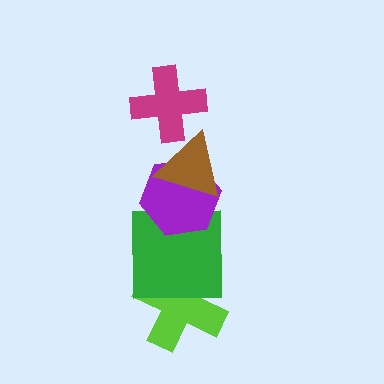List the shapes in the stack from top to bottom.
From top to bottom: the magenta cross, the brown triangle, the purple hexagon, the green square, the lime cross.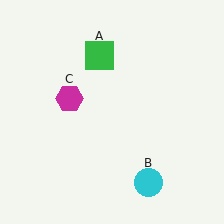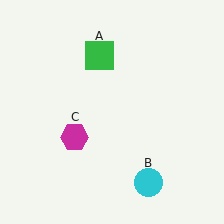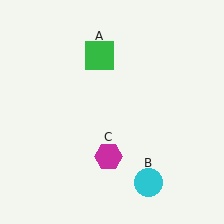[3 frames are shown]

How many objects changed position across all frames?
1 object changed position: magenta hexagon (object C).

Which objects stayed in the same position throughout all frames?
Green square (object A) and cyan circle (object B) remained stationary.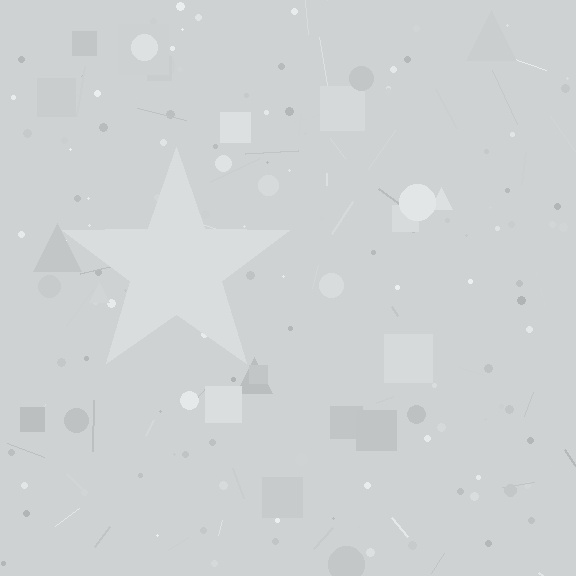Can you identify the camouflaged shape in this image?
The camouflaged shape is a star.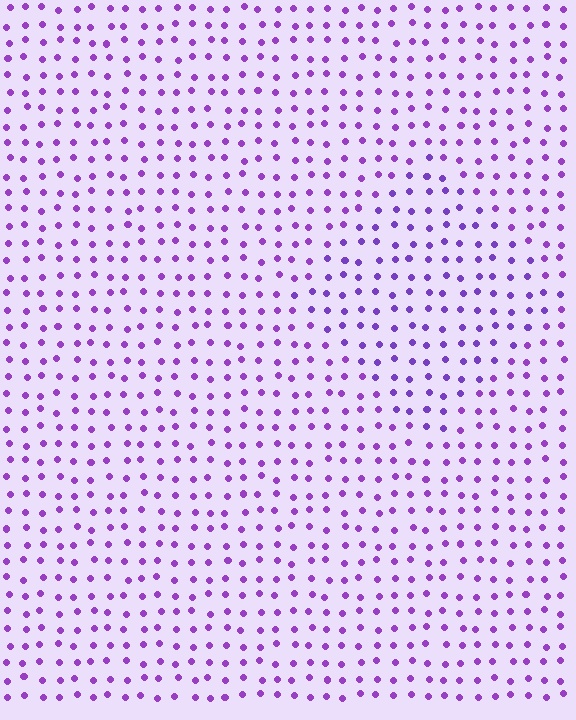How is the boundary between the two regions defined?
The boundary is defined purely by a slight shift in hue (about 15 degrees). Spacing, size, and orientation are identical on both sides.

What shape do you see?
I see a diamond.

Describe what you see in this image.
The image is filled with small purple elements in a uniform arrangement. A diamond-shaped region is visible where the elements are tinted to a slightly different hue, forming a subtle color boundary.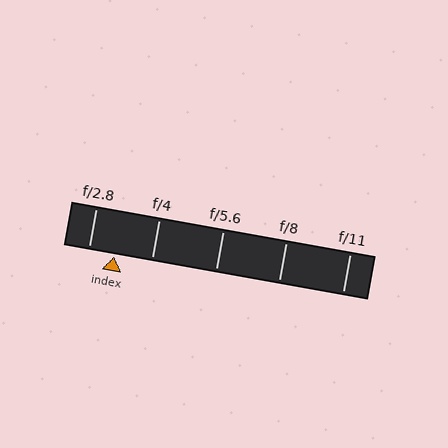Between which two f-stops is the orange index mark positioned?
The index mark is between f/2.8 and f/4.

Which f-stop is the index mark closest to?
The index mark is closest to f/2.8.